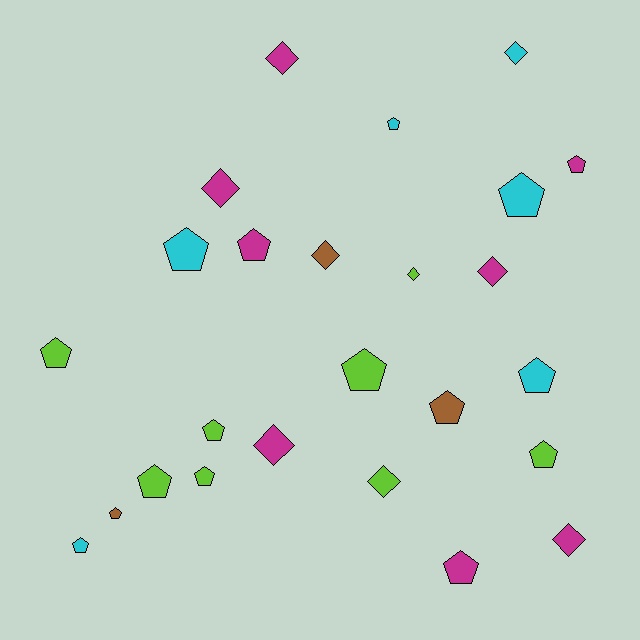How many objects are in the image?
There are 25 objects.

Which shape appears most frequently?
Pentagon, with 16 objects.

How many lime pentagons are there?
There are 6 lime pentagons.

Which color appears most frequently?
Magenta, with 8 objects.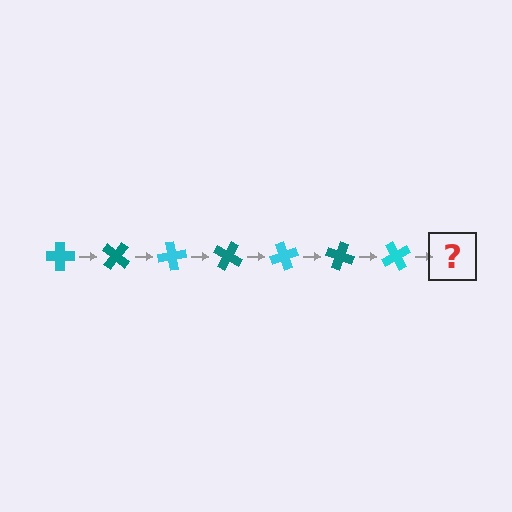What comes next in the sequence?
The next element should be a teal cross, rotated 280 degrees from the start.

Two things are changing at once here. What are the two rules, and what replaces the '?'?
The two rules are that it rotates 40 degrees each step and the color cycles through cyan and teal. The '?' should be a teal cross, rotated 280 degrees from the start.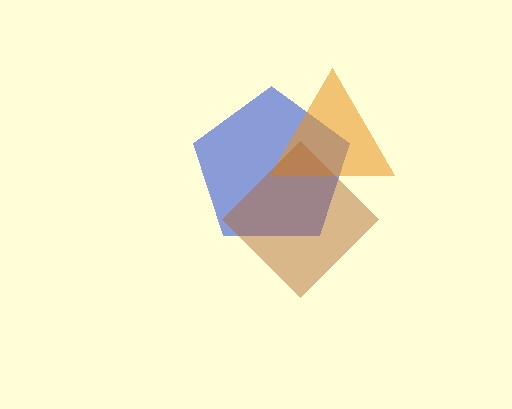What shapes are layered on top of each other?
The layered shapes are: a blue pentagon, an orange triangle, a brown diamond.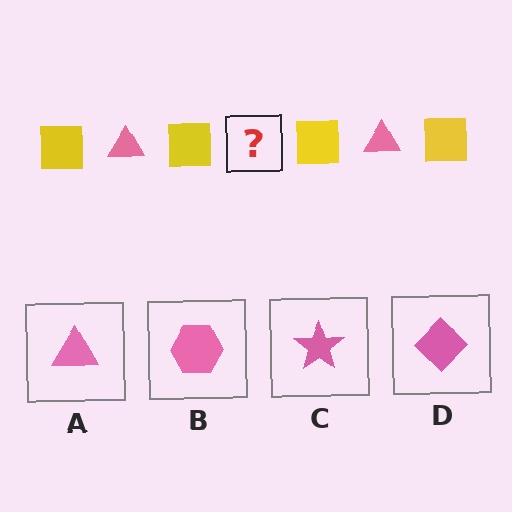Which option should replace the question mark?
Option A.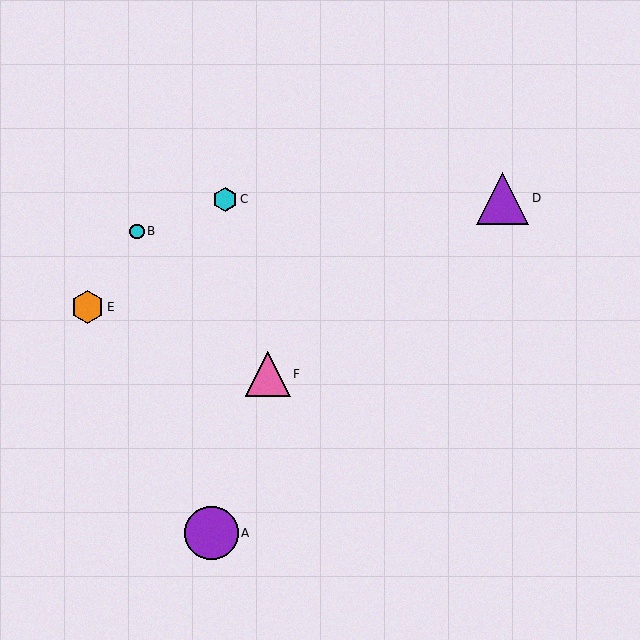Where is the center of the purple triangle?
The center of the purple triangle is at (503, 198).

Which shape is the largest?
The purple circle (labeled A) is the largest.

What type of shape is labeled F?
Shape F is a pink triangle.